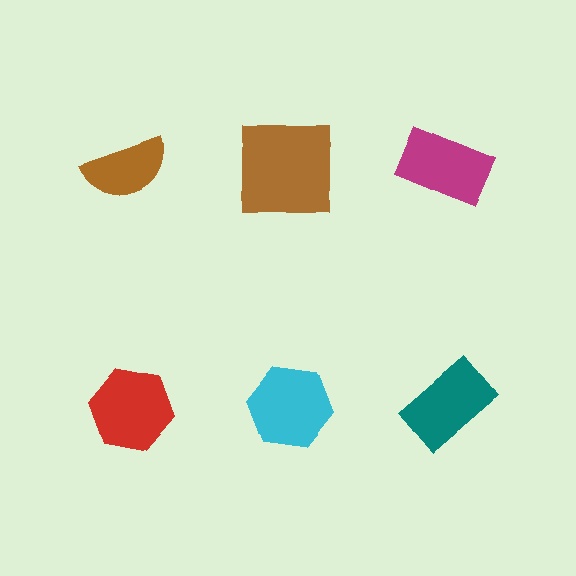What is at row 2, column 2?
A cyan hexagon.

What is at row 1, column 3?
A magenta rectangle.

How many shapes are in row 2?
3 shapes.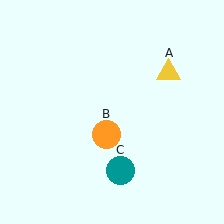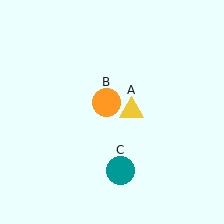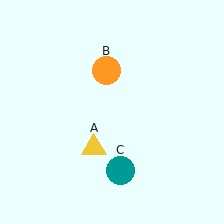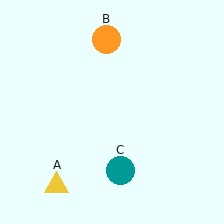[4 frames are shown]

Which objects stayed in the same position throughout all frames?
Teal circle (object C) remained stationary.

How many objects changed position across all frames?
2 objects changed position: yellow triangle (object A), orange circle (object B).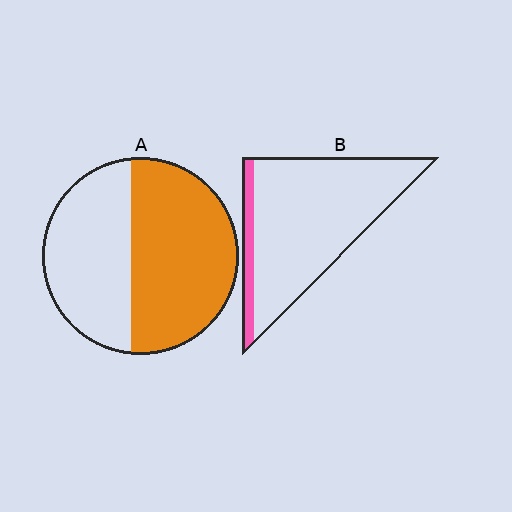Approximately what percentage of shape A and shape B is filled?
A is approximately 55% and B is approximately 10%.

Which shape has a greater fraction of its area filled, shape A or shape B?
Shape A.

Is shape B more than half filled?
No.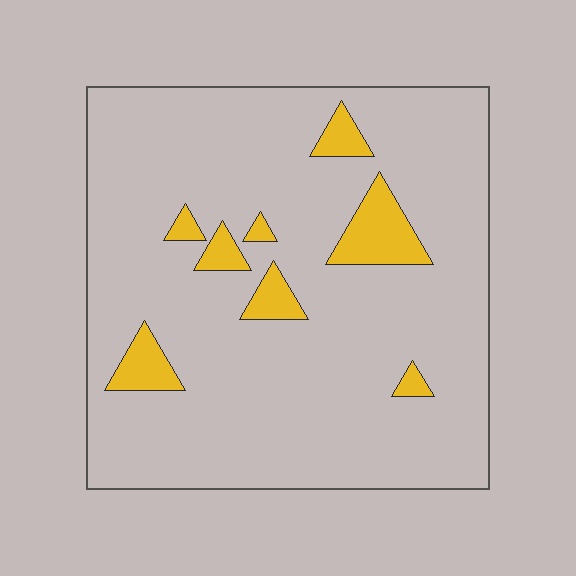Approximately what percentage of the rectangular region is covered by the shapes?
Approximately 10%.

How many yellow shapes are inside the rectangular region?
8.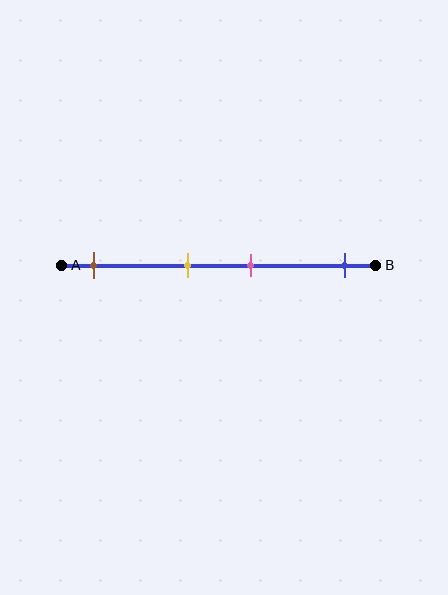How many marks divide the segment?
There are 4 marks dividing the segment.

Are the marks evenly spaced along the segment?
No, the marks are not evenly spaced.